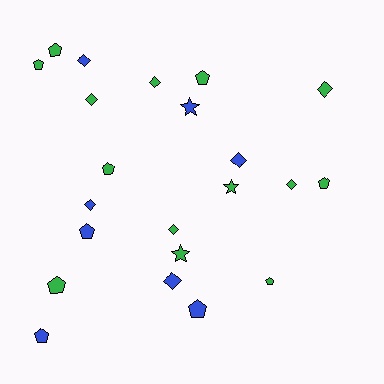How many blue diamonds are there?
There are 4 blue diamonds.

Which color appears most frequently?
Green, with 14 objects.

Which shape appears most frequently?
Pentagon, with 10 objects.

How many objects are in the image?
There are 22 objects.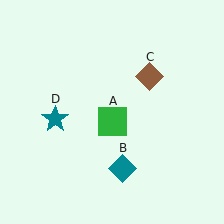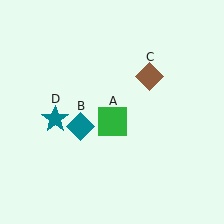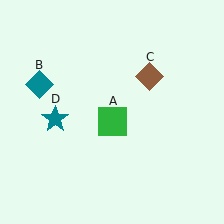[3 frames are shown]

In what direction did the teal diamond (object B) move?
The teal diamond (object B) moved up and to the left.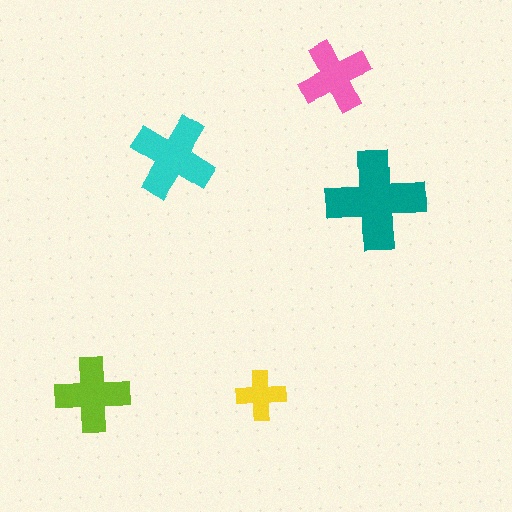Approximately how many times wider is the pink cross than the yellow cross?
About 1.5 times wider.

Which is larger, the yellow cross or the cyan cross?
The cyan one.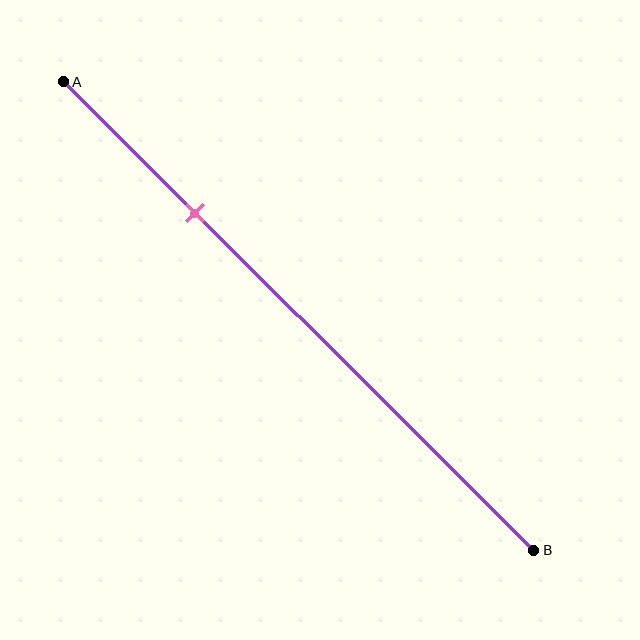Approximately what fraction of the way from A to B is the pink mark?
The pink mark is approximately 30% of the way from A to B.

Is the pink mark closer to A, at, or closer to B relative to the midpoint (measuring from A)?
The pink mark is closer to point A than the midpoint of segment AB.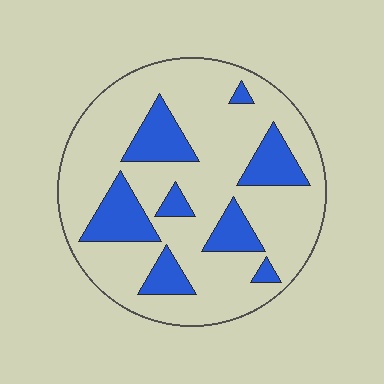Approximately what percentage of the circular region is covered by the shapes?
Approximately 25%.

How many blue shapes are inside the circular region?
8.